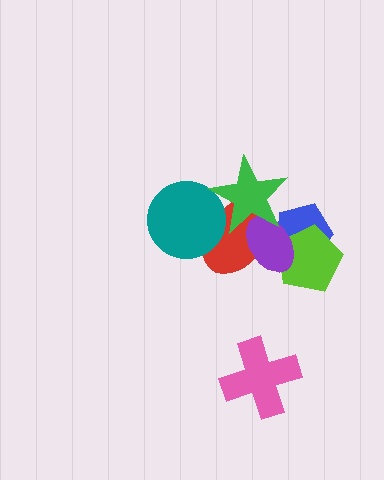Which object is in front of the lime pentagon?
The purple ellipse is in front of the lime pentagon.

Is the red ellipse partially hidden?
Yes, it is partially covered by another shape.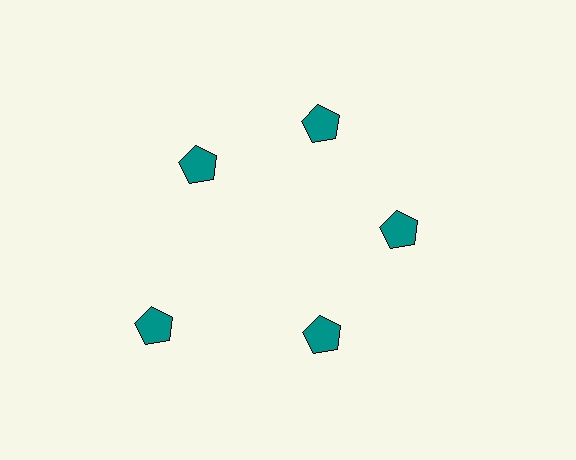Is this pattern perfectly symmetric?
No. The 5 teal pentagons are arranged in a ring, but one element near the 8 o'clock position is pushed outward from the center, breaking the 5-fold rotational symmetry.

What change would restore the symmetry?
The symmetry would be restored by moving it inward, back onto the ring so that all 5 pentagons sit at equal angles and equal distance from the center.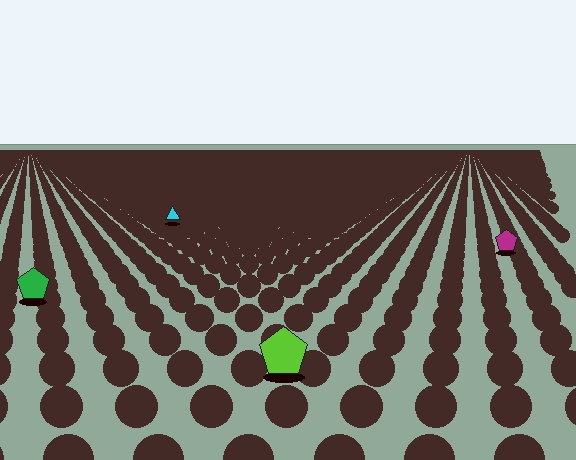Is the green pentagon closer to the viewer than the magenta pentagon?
Yes. The green pentagon is closer — you can tell from the texture gradient: the ground texture is coarser near it.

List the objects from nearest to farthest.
From nearest to farthest: the lime pentagon, the green pentagon, the magenta pentagon, the cyan triangle.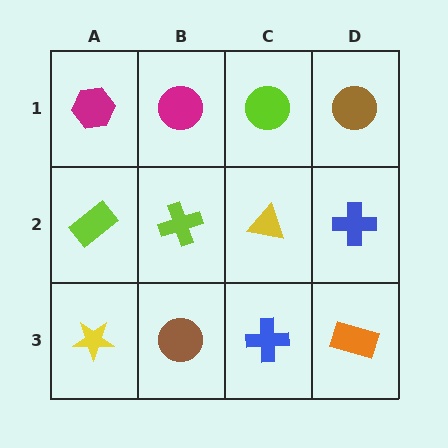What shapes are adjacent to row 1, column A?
A lime rectangle (row 2, column A), a magenta circle (row 1, column B).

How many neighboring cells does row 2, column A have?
3.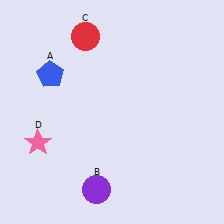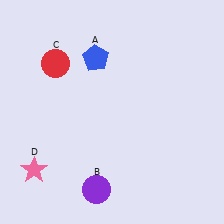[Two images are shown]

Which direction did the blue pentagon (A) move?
The blue pentagon (A) moved right.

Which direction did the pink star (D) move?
The pink star (D) moved down.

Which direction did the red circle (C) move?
The red circle (C) moved left.